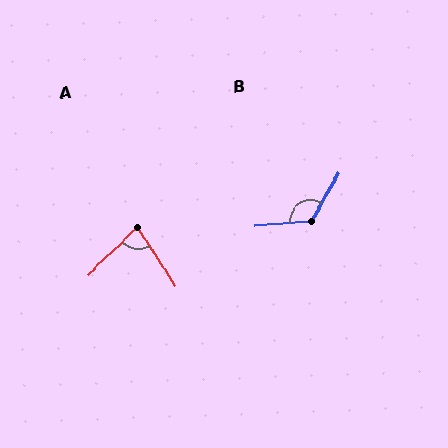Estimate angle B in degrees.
Approximately 125 degrees.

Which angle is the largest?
B, at approximately 125 degrees.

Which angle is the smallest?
A, at approximately 79 degrees.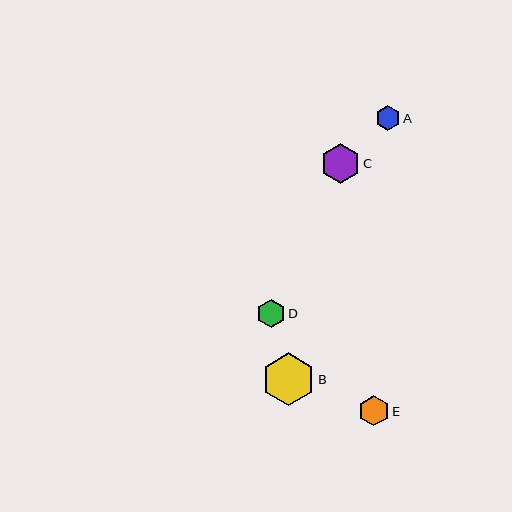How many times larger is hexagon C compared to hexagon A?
Hexagon C is approximately 1.6 times the size of hexagon A.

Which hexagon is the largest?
Hexagon B is the largest with a size of approximately 53 pixels.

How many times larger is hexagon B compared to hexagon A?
Hexagon B is approximately 2.1 times the size of hexagon A.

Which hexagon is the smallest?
Hexagon A is the smallest with a size of approximately 25 pixels.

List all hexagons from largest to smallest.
From largest to smallest: B, C, E, D, A.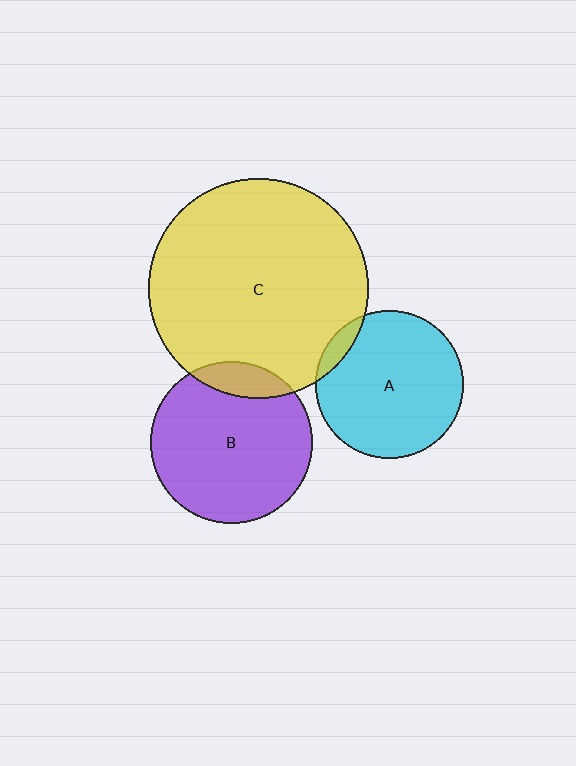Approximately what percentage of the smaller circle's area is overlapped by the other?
Approximately 10%.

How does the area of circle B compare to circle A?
Approximately 1.2 times.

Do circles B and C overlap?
Yes.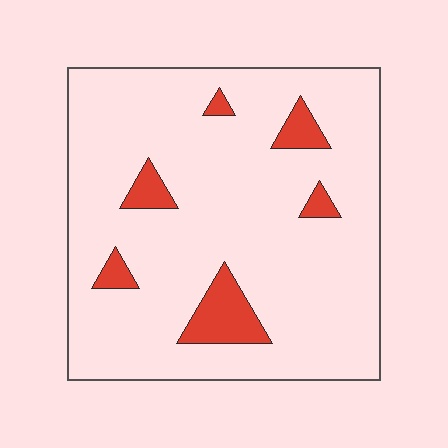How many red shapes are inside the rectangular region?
6.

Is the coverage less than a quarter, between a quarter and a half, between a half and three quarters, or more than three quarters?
Less than a quarter.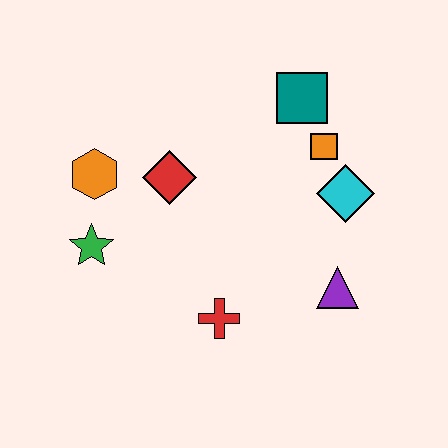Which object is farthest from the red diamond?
The purple triangle is farthest from the red diamond.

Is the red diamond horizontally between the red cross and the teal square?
No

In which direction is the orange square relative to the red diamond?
The orange square is to the right of the red diamond.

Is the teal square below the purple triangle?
No